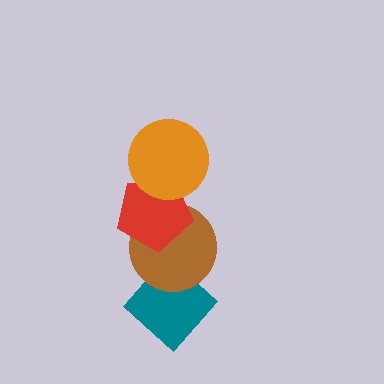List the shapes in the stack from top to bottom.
From top to bottom: the orange circle, the red pentagon, the brown circle, the teal diamond.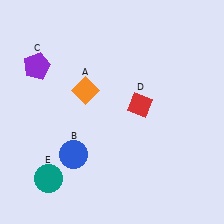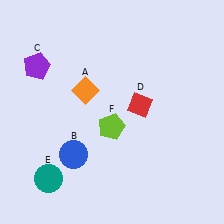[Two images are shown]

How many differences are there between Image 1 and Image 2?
There is 1 difference between the two images.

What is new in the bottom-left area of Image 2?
A lime pentagon (F) was added in the bottom-left area of Image 2.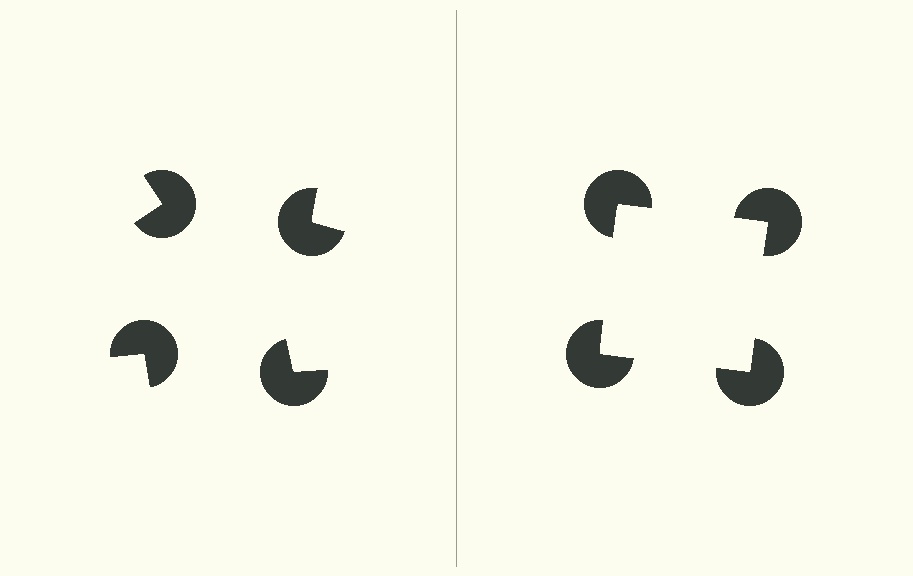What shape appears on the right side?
An illusory square.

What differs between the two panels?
The pac-man discs are positioned identically on both sides; only the wedge orientations differ. On the right they align to a square; on the left they are misaligned.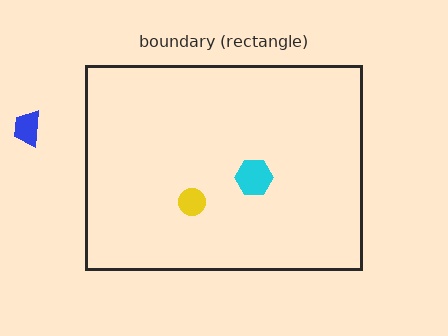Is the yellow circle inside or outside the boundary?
Inside.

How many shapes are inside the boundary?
2 inside, 1 outside.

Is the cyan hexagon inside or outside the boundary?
Inside.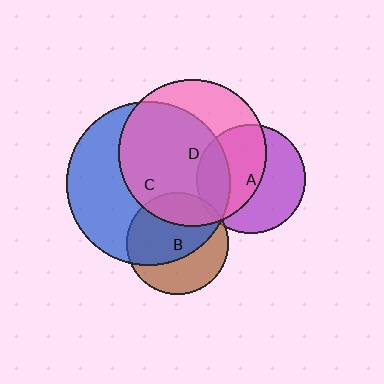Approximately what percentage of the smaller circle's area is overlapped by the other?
Approximately 25%.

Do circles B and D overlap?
Yes.